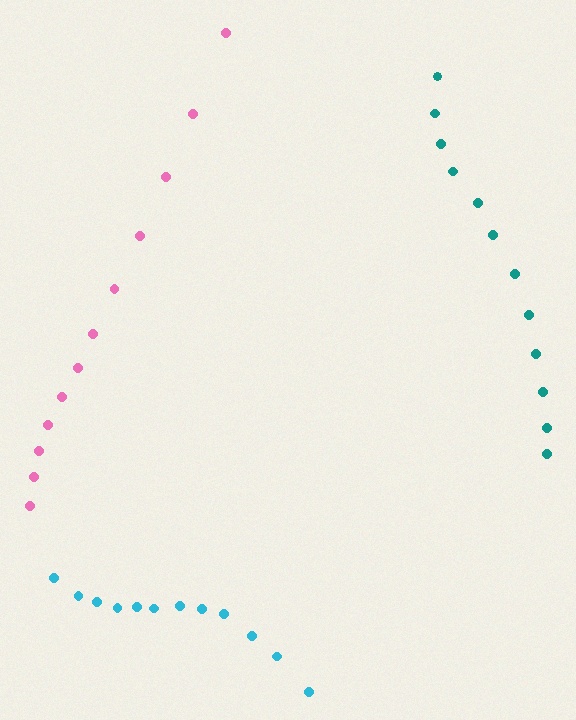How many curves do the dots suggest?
There are 3 distinct paths.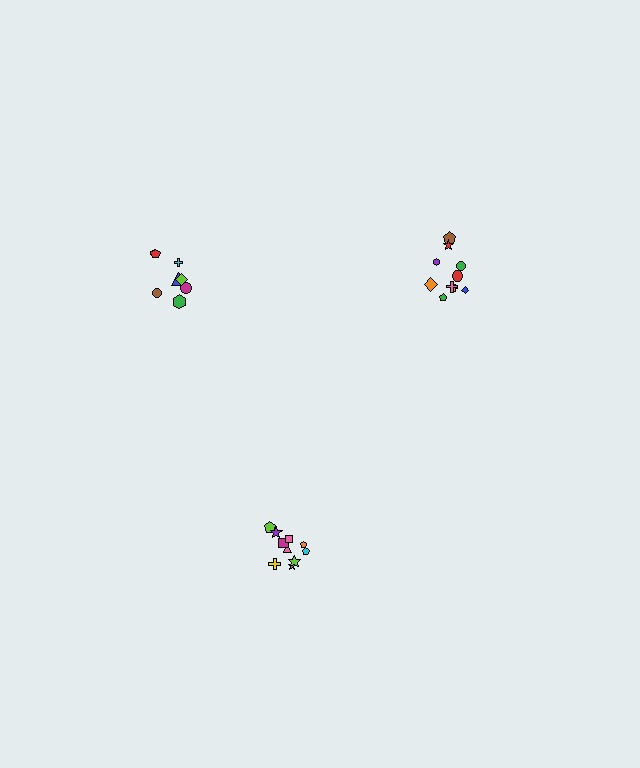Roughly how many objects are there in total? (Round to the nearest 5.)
Roughly 30 objects in total.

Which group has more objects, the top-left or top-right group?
The top-right group.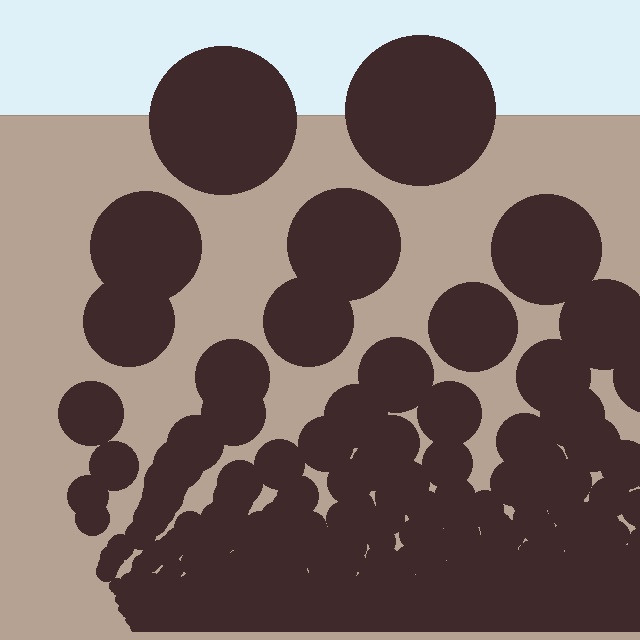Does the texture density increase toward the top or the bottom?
Density increases toward the bottom.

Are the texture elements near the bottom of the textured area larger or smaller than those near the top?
Smaller. The gradient is inverted — elements near the bottom are smaller and denser.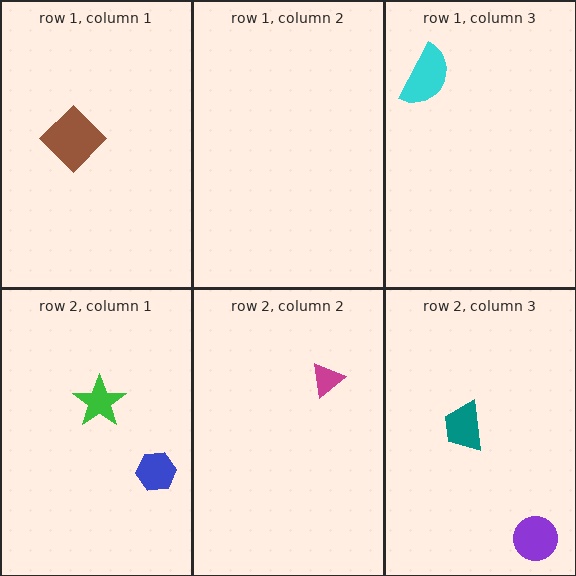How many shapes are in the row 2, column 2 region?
1.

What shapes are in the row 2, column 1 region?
The green star, the blue hexagon.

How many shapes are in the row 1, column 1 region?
1.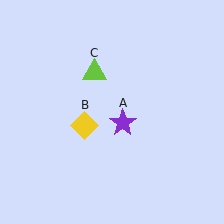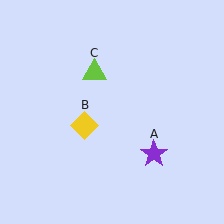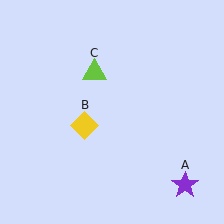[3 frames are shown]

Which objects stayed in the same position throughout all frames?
Yellow diamond (object B) and lime triangle (object C) remained stationary.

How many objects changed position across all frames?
1 object changed position: purple star (object A).